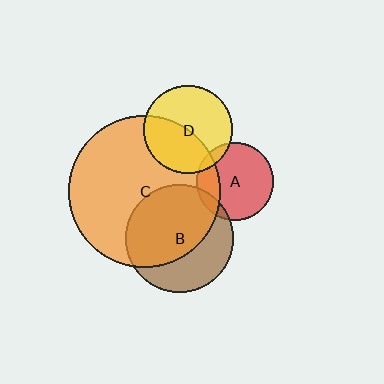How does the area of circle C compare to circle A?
Approximately 3.8 times.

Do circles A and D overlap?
Yes.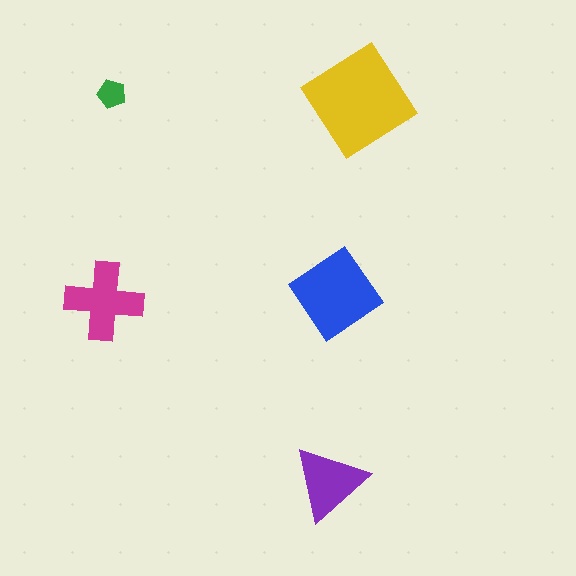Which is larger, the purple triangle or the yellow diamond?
The yellow diamond.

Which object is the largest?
The yellow diamond.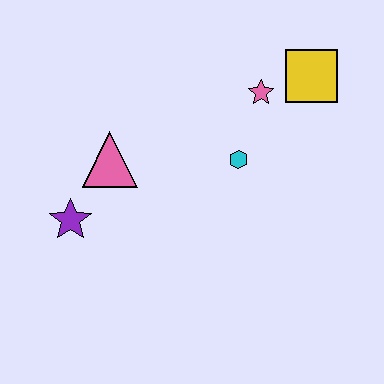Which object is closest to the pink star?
The yellow square is closest to the pink star.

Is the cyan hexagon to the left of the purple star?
No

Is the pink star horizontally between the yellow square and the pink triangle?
Yes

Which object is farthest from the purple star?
The yellow square is farthest from the purple star.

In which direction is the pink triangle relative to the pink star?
The pink triangle is to the left of the pink star.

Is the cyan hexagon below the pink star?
Yes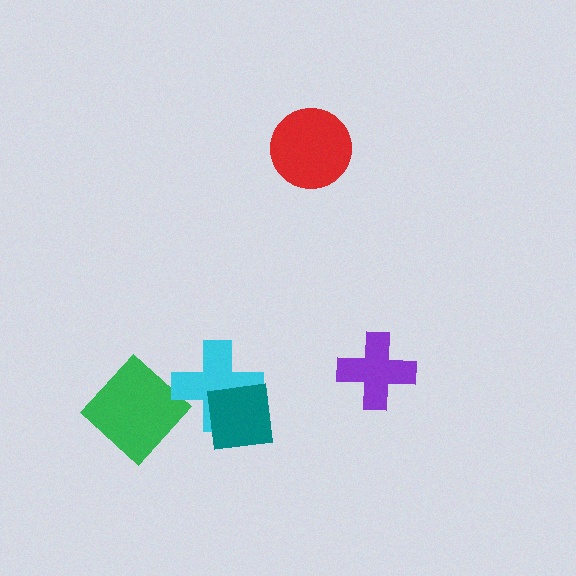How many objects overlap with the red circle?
0 objects overlap with the red circle.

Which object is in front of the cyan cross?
The teal square is in front of the cyan cross.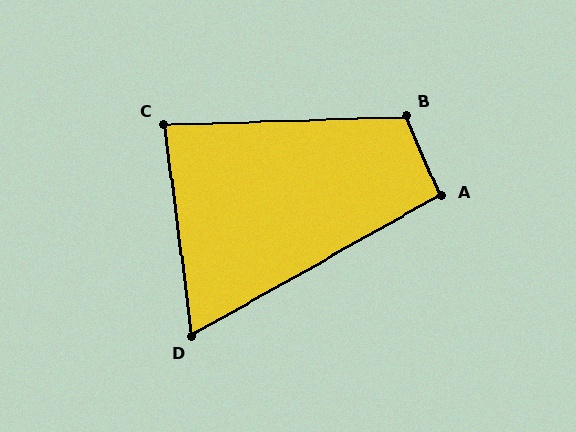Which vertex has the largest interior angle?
B, at approximately 112 degrees.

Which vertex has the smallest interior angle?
D, at approximately 68 degrees.